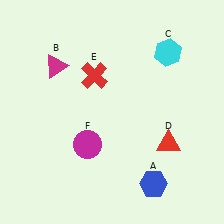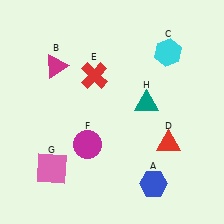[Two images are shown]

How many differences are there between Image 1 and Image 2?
There are 2 differences between the two images.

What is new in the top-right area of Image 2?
A teal triangle (H) was added in the top-right area of Image 2.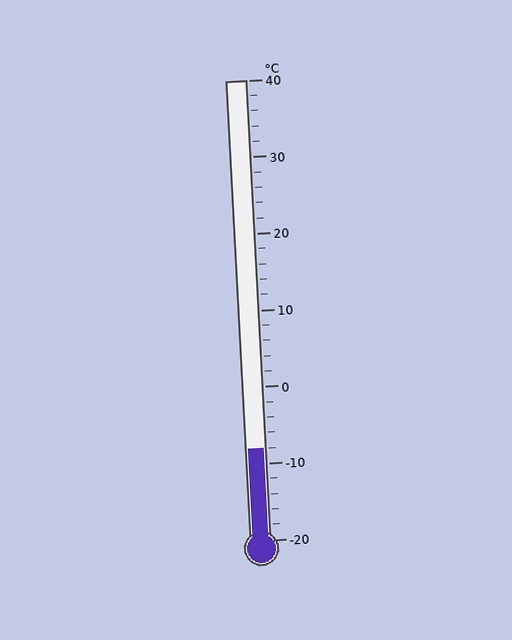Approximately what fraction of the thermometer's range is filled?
The thermometer is filled to approximately 20% of its range.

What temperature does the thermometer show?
The thermometer shows approximately -8°C.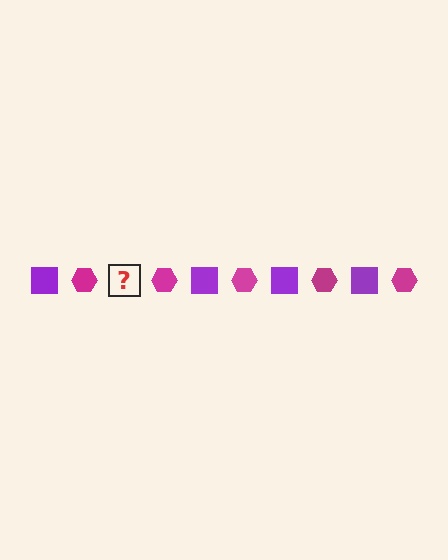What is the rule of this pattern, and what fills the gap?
The rule is that the pattern alternates between purple square and magenta hexagon. The gap should be filled with a purple square.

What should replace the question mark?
The question mark should be replaced with a purple square.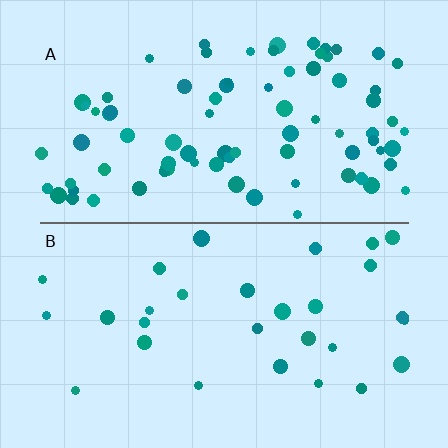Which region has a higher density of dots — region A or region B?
A (the top).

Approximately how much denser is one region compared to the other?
Approximately 2.7× — region A over region B.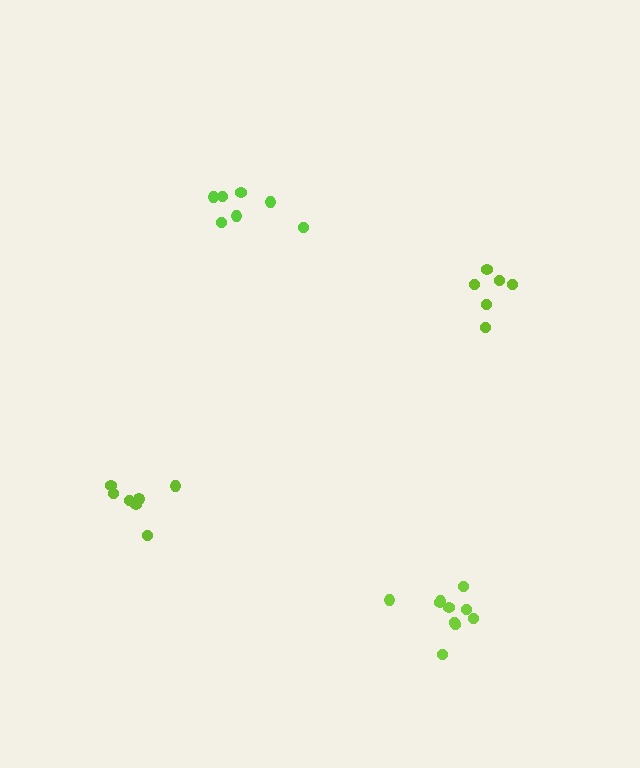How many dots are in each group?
Group 1: 7 dots, Group 2: 7 dots, Group 3: 10 dots, Group 4: 6 dots (30 total).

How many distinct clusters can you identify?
There are 4 distinct clusters.